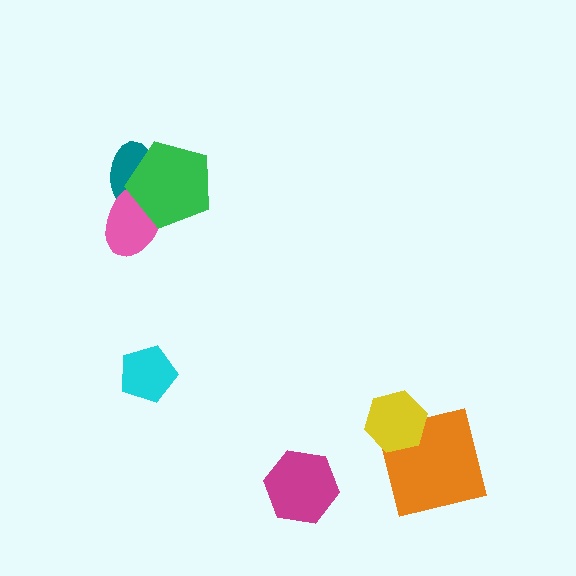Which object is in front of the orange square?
The yellow hexagon is in front of the orange square.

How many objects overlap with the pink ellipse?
2 objects overlap with the pink ellipse.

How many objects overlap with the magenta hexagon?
0 objects overlap with the magenta hexagon.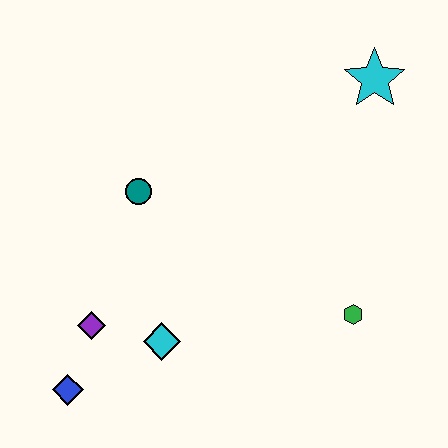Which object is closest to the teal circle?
The purple diamond is closest to the teal circle.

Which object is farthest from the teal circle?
The cyan star is farthest from the teal circle.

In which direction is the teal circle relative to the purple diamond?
The teal circle is above the purple diamond.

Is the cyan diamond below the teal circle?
Yes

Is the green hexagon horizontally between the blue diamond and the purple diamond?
No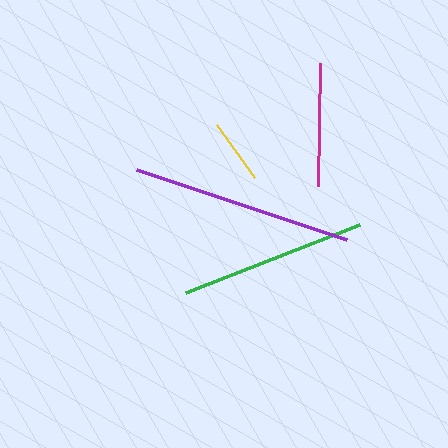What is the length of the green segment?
The green segment is approximately 187 pixels long.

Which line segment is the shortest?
The yellow line is the shortest at approximately 65 pixels.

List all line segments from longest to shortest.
From longest to shortest: purple, green, magenta, yellow.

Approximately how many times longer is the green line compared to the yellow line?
The green line is approximately 2.9 times the length of the yellow line.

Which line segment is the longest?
The purple line is the longest at approximately 222 pixels.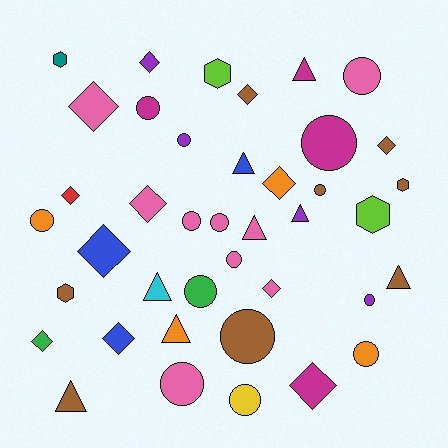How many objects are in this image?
There are 40 objects.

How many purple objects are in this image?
There are 4 purple objects.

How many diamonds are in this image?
There are 12 diamonds.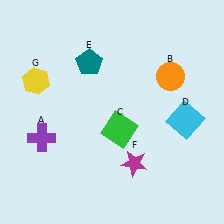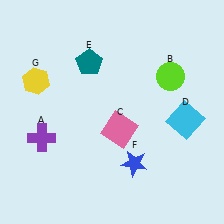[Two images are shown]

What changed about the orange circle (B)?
In Image 1, B is orange. In Image 2, it changed to lime.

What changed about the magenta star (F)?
In Image 1, F is magenta. In Image 2, it changed to blue.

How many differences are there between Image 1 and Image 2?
There are 3 differences between the two images.